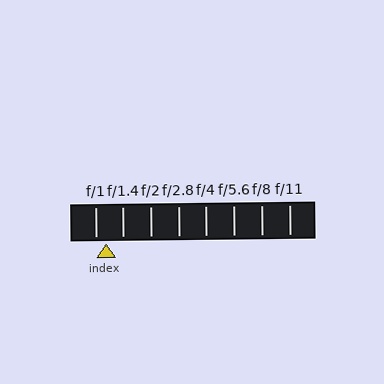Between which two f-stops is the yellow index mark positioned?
The index mark is between f/1 and f/1.4.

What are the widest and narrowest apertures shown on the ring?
The widest aperture shown is f/1 and the narrowest is f/11.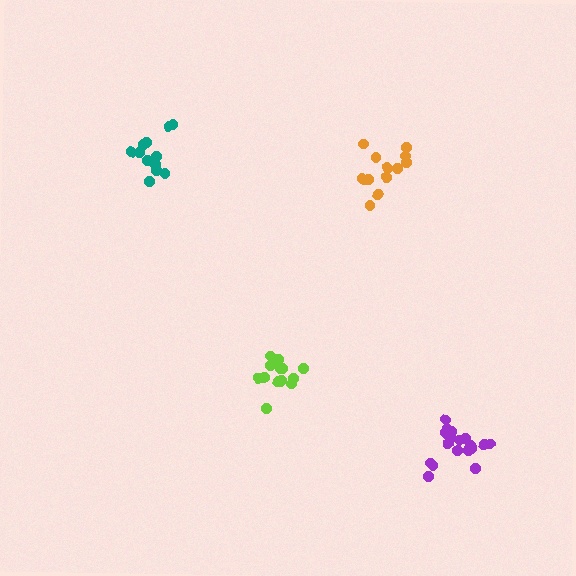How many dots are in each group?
Group 1: 14 dots, Group 2: 14 dots, Group 3: 12 dots, Group 4: 18 dots (58 total).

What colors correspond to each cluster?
The clusters are colored: orange, lime, teal, purple.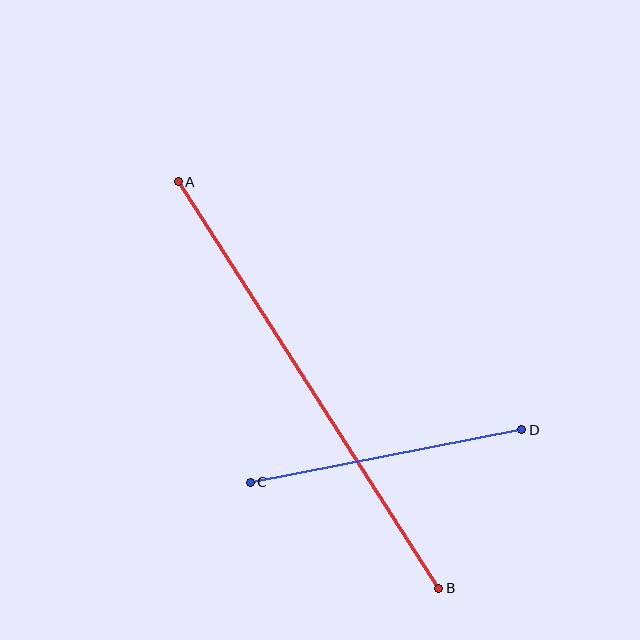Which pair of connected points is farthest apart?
Points A and B are farthest apart.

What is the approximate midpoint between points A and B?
The midpoint is at approximately (308, 385) pixels.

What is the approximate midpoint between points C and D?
The midpoint is at approximately (386, 456) pixels.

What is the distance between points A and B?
The distance is approximately 483 pixels.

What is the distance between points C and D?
The distance is approximately 276 pixels.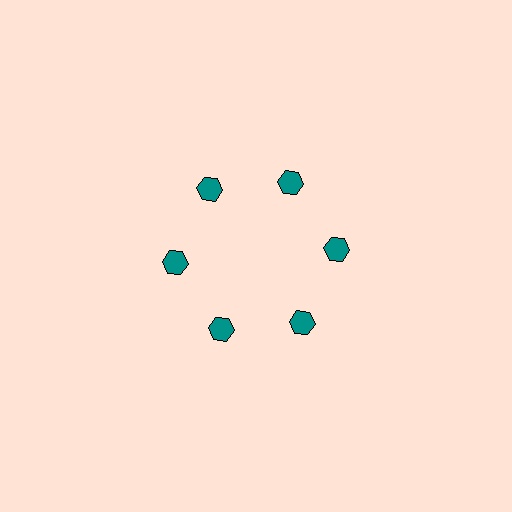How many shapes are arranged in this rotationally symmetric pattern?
There are 6 shapes, arranged in 6 groups of 1.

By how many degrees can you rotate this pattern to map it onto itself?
The pattern maps onto itself every 60 degrees of rotation.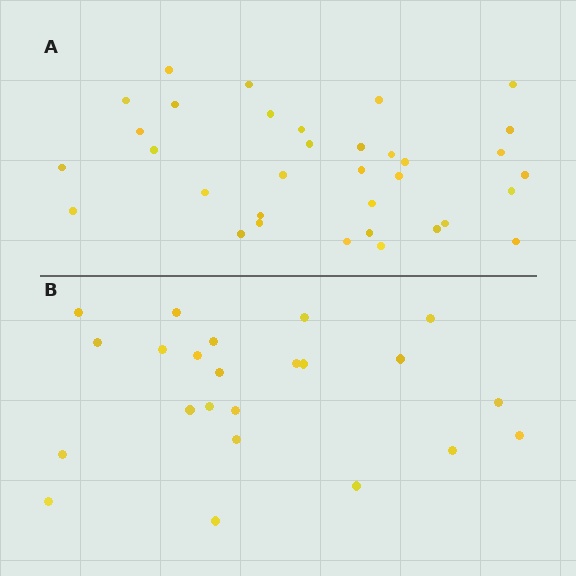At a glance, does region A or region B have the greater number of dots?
Region A (the top region) has more dots.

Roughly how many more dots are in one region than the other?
Region A has roughly 12 or so more dots than region B.